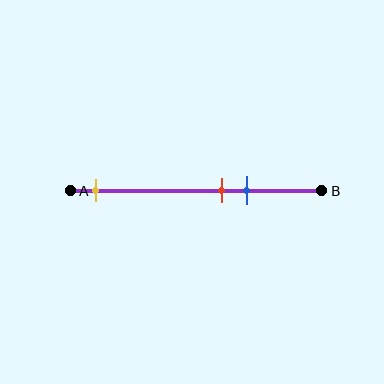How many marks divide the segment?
There are 3 marks dividing the segment.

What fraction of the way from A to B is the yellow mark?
The yellow mark is approximately 10% (0.1) of the way from A to B.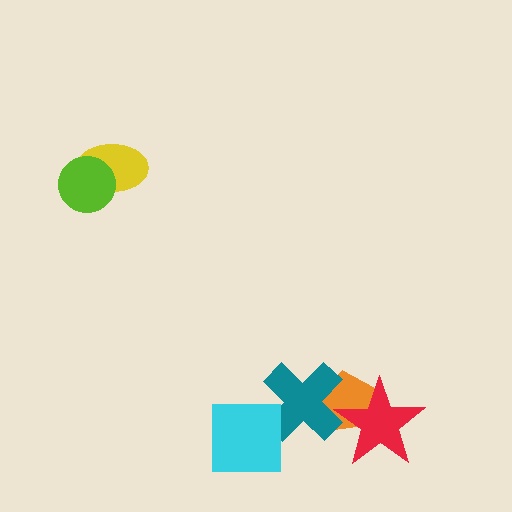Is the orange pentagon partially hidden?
Yes, it is partially covered by another shape.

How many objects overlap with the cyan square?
1 object overlaps with the cyan square.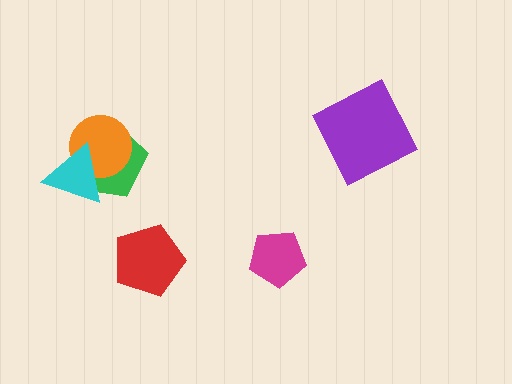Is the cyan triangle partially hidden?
No, no other shape covers it.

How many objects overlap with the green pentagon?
2 objects overlap with the green pentagon.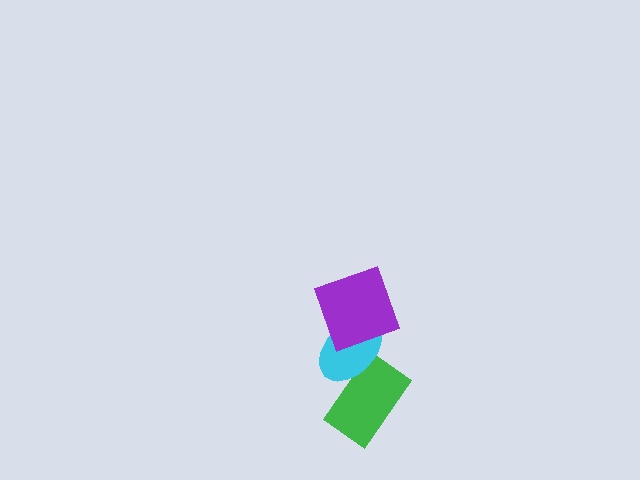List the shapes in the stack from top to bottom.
From top to bottom: the purple square, the cyan ellipse, the green rectangle.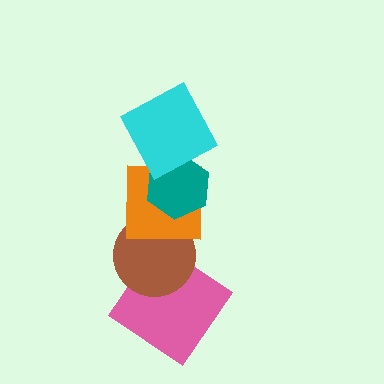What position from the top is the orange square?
The orange square is 3rd from the top.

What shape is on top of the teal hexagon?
The cyan square is on top of the teal hexagon.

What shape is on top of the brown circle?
The orange square is on top of the brown circle.